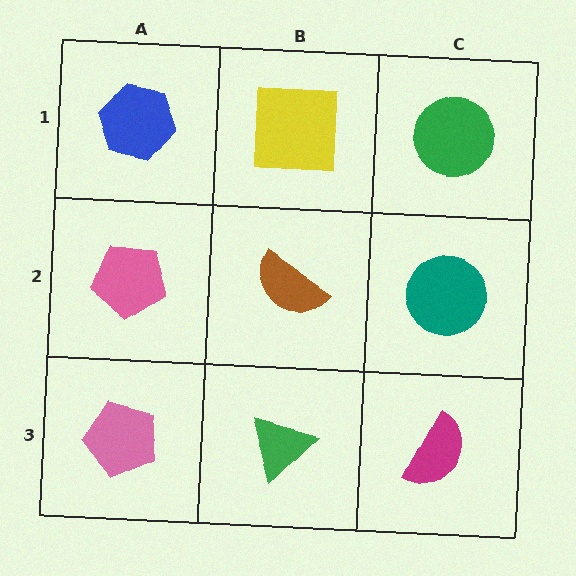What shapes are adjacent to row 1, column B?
A brown semicircle (row 2, column B), a blue hexagon (row 1, column A), a green circle (row 1, column C).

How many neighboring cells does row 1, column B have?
3.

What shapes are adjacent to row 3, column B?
A brown semicircle (row 2, column B), a pink pentagon (row 3, column A), a magenta semicircle (row 3, column C).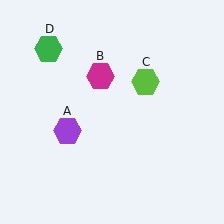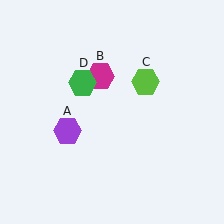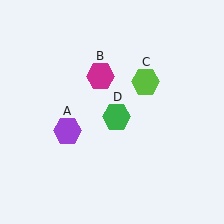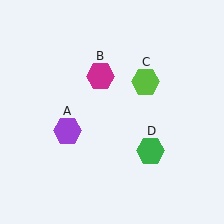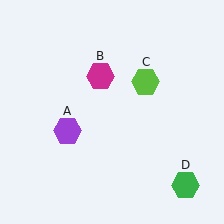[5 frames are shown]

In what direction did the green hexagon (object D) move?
The green hexagon (object D) moved down and to the right.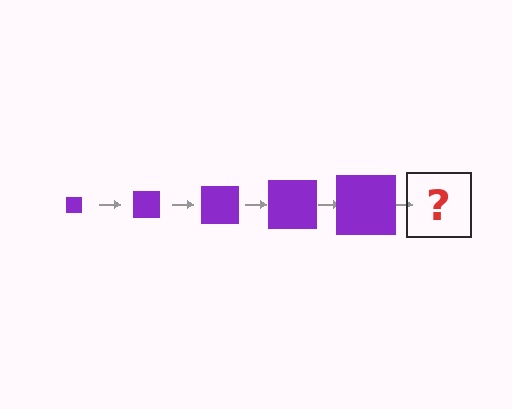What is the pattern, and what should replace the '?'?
The pattern is that the square gets progressively larger each step. The '?' should be a purple square, larger than the previous one.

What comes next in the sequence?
The next element should be a purple square, larger than the previous one.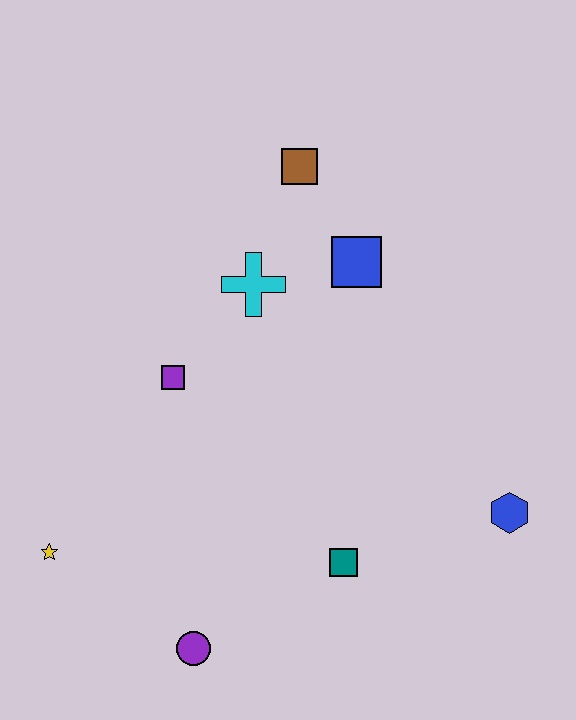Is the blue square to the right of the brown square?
Yes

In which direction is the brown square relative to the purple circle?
The brown square is above the purple circle.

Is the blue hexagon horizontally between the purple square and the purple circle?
No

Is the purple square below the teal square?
No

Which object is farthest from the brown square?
The purple circle is farthest from the brown square.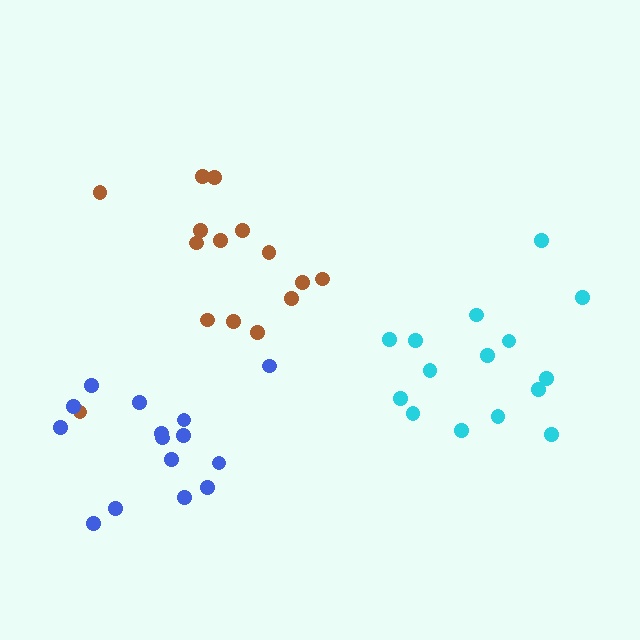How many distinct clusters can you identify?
There are 3 distinct clusters.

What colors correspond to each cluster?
The clusters are colored: brown, cyan, blue.